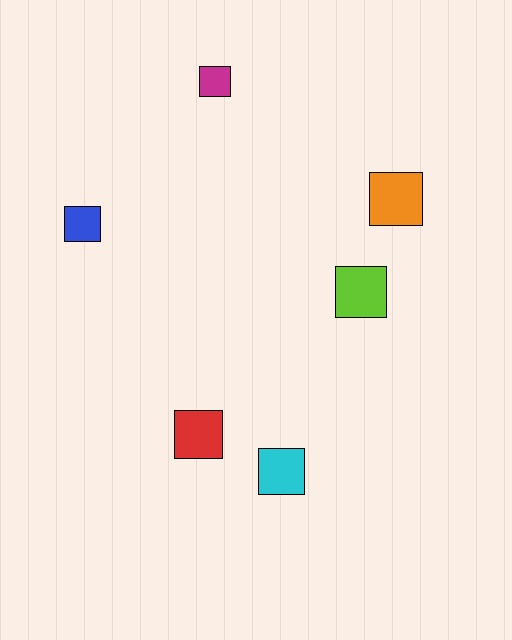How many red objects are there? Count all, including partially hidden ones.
There is 1 red object.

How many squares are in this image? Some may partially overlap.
There are 6 squares.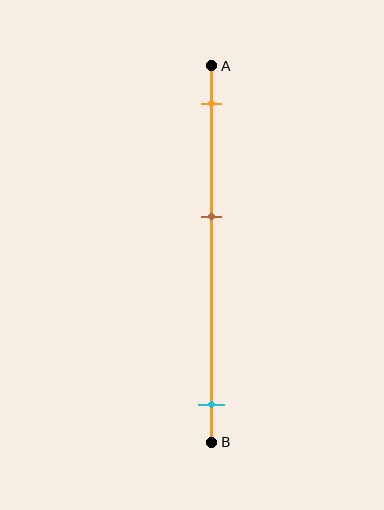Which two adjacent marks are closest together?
The orange and brown marks are the closest adjacent pair.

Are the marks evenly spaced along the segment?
No, the marks are not evenly spaced.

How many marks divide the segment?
There are 3 marks dividing the segment.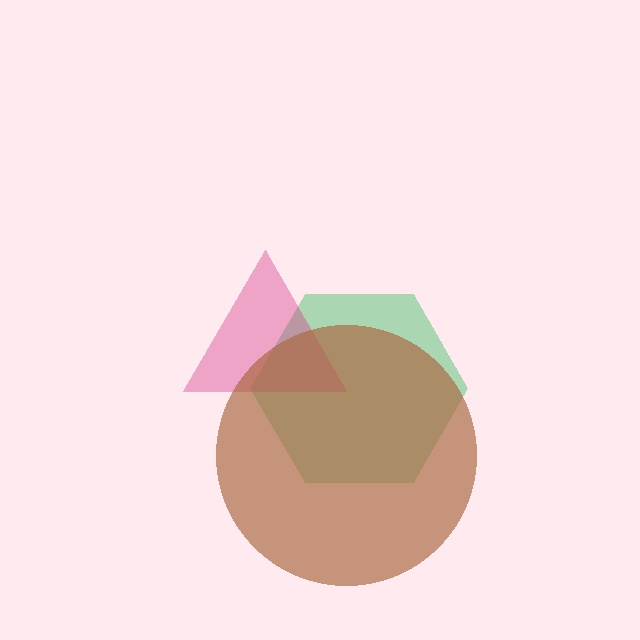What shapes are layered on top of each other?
The layered shapes are: a green hexagon, a magenta triangle, a brown circle.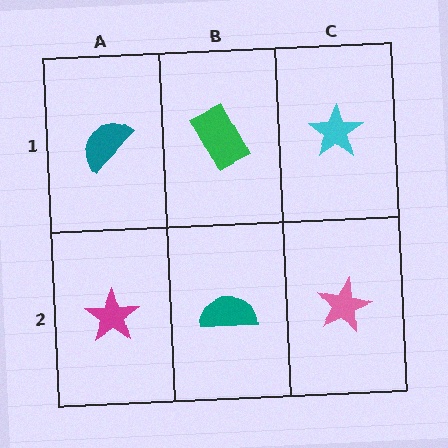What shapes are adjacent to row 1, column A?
A magenta star (row 2, column A), a green rectangle (row 1, column B).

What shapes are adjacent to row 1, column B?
A teal semicircle (row 2, column B), a teal semicircle (row 1, column A), a cyan star (row 1, column C).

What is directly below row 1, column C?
A pink star.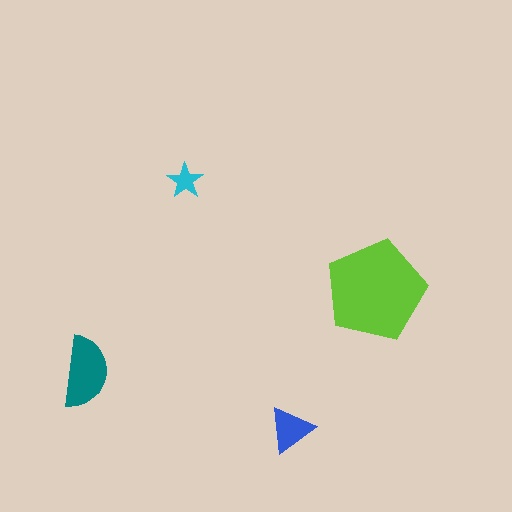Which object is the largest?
The lime pentagon.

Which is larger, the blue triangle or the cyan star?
The blue triangle.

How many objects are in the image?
There are 4 objects in the image.